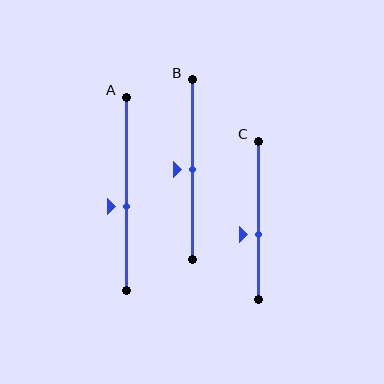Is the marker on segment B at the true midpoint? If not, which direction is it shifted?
Yes, the marker on segment B is at the true midpoint.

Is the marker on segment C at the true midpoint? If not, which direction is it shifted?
No, the marker on segment C is shifted downward by about 9% of the segment length.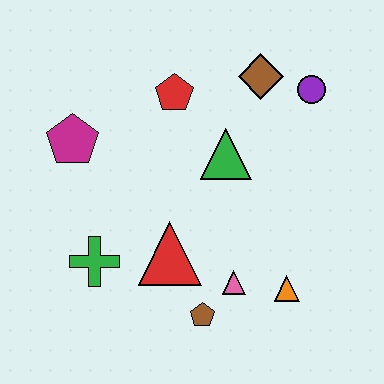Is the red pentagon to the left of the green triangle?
Yes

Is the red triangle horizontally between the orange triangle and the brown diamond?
No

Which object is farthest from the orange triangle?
The magenta pentagon is farthest from the orange triangle.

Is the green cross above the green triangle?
No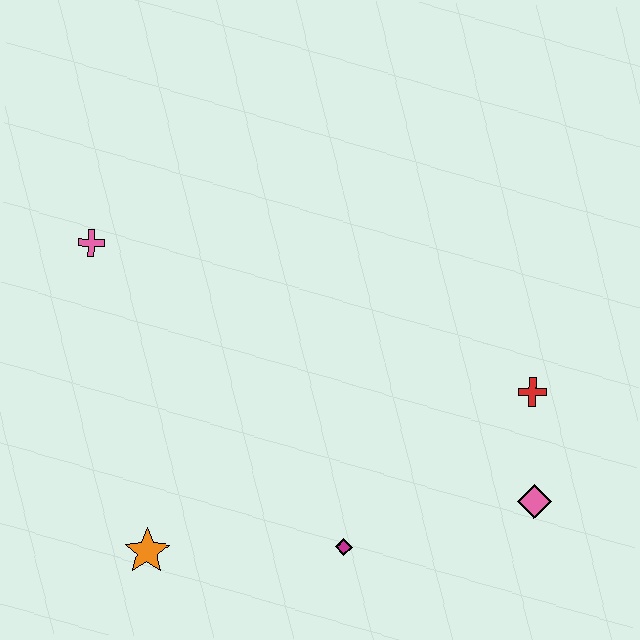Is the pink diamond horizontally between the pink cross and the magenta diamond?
No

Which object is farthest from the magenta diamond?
The pink cross is farthest from the magenta diamond.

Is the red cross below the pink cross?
Yes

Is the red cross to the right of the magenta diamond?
Yes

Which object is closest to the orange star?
The magenta diamond is closest to the orange star.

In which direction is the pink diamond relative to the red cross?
The pink diamond is below the red cross.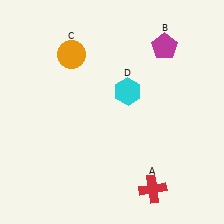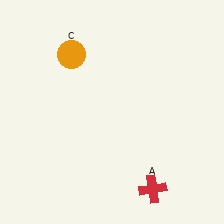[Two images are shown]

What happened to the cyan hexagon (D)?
The cyan hexagon (D) was removed in Image 2. It was in the top-right area of Image 1.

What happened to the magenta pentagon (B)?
The magenta pentagon (B) was removed in Image 2. It was in the top-right area of Image 1.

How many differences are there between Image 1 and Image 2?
There are 2 differences between the two images.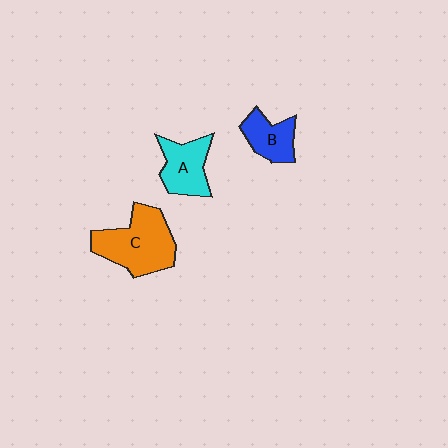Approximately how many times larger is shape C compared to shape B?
Approximately 1.9 times.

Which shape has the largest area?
Shape C (orange).